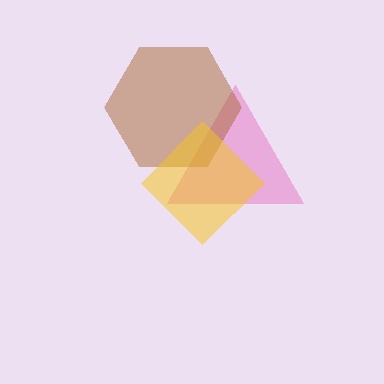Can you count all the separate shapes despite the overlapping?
Yes, there are 3 separate shapes.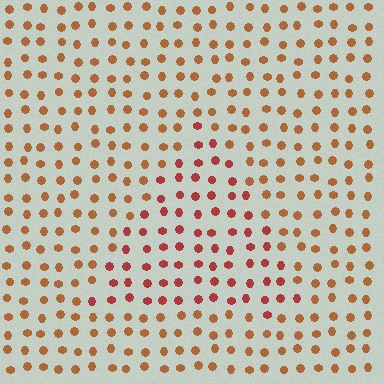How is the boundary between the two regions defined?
The boundary is defined purely by a slight shift in hue (about 28 degrees). Spacing, size, and orientation are identical on both sides.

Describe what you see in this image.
The image is filled with small brown elements in a uniform arrangement. A triangle-shaped region is visible where the elements are tinted to a slightly different hue, forming a subtle color boundary.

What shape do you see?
I see a triangle.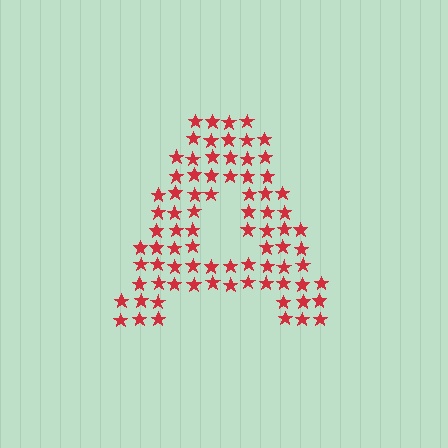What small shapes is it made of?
It is made of small stars.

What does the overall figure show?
The overall figure shows the letter A.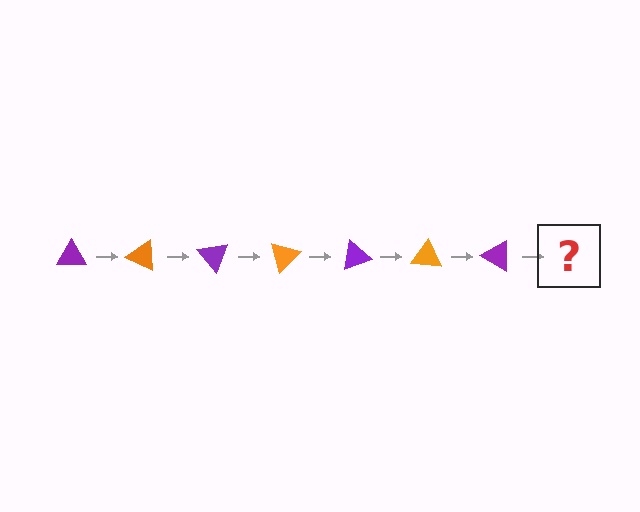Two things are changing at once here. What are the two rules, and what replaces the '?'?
The two rules are that it rotates 25 degrees each step and the color cycles through purple and orange. The '?' should be an orange triangle, rotated 175 degrees from the start.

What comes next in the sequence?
The next element should be an orange triangle, rotated 175 degrees from the start.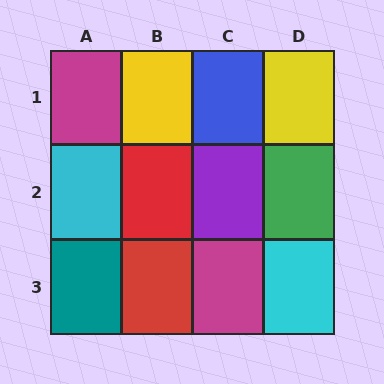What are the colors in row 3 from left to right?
Teal, red, magenta, cyan.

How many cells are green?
1 cell is green.